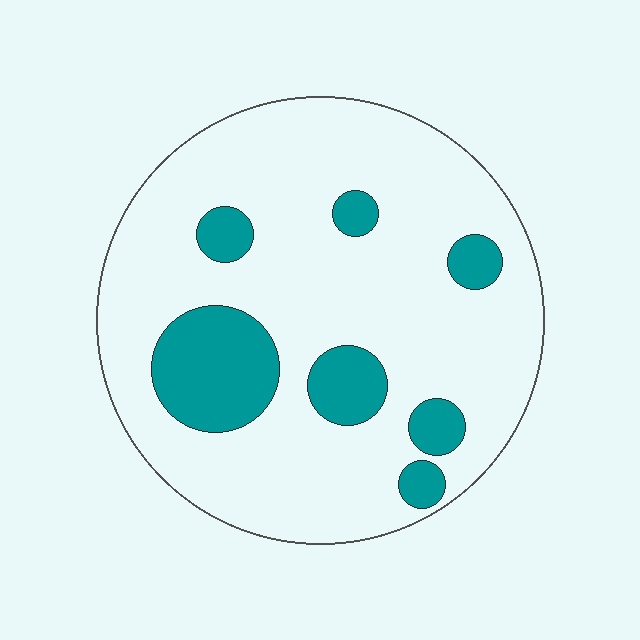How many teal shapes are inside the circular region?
7.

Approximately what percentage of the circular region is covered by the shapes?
Approximately 20%.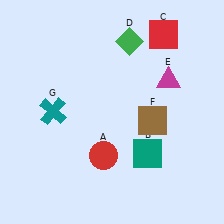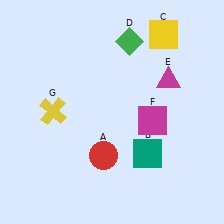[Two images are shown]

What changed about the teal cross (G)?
In Image 1, G is teal. In Image 2, it changed to yellow.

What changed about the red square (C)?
In Image 1, C is red. In Image 2, it changed to yellow.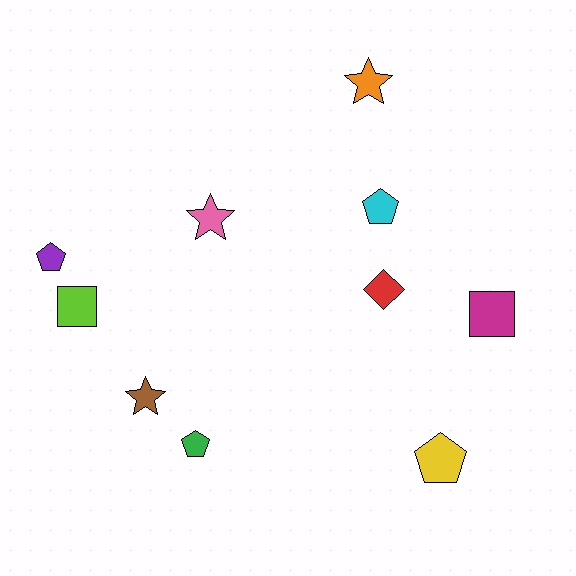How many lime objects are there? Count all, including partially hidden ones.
There is 1 lime object.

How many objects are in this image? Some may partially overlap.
There are 10 objects.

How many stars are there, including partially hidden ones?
There are 3 stars.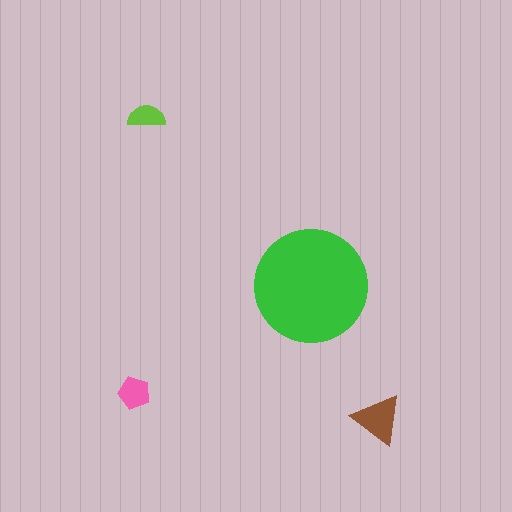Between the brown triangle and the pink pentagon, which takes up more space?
The brown triangle.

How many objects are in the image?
There are 4 objects in the image.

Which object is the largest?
The green circle.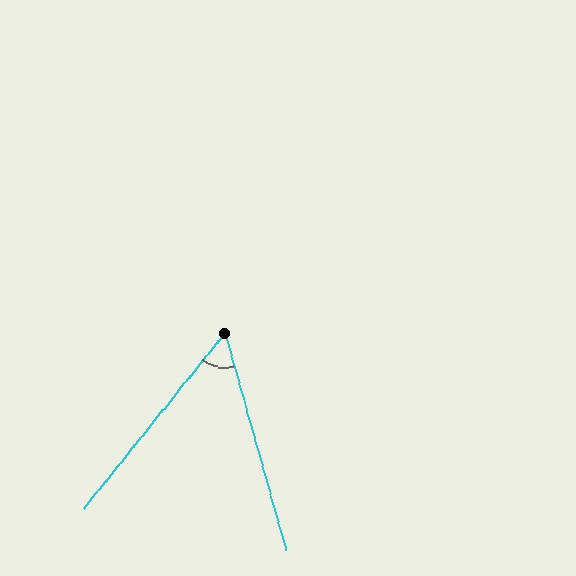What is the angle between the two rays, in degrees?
Approximately 55 degrees.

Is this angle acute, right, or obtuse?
It is acute.